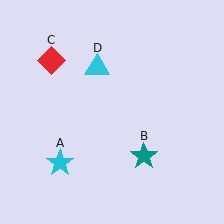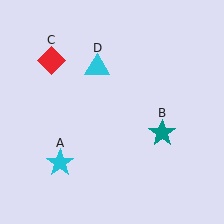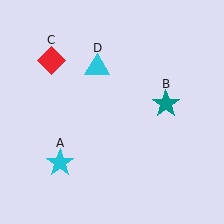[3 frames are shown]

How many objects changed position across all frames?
1 object changed position: teal star (object B).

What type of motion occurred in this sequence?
The teal star (object B) rotated counterclockwise around the center of the scene.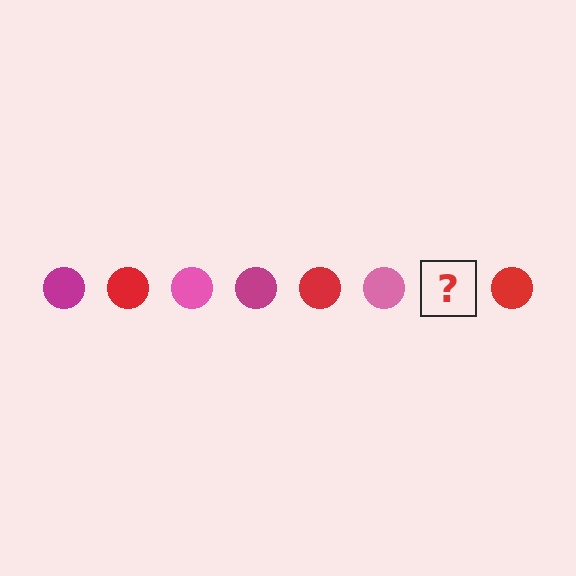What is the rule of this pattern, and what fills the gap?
The rule is that the pattern cycles through magenta, red, pink circles. The gap should be filled with a magenta circle.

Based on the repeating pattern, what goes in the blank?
The blank should be a magenta circle.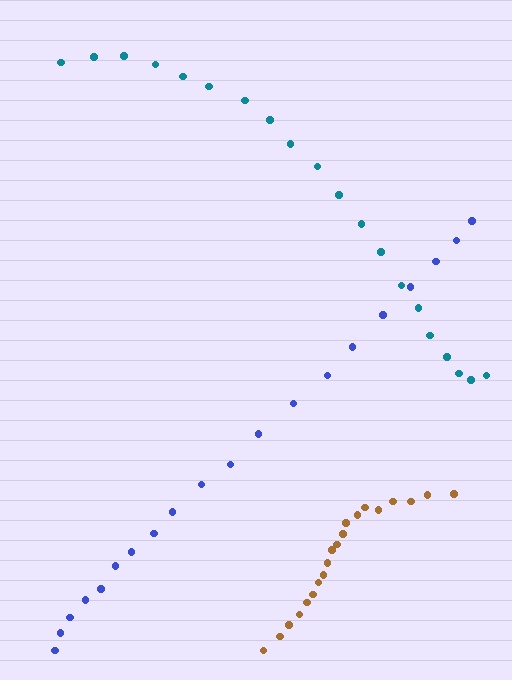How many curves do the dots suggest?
There are 3 distinct paths.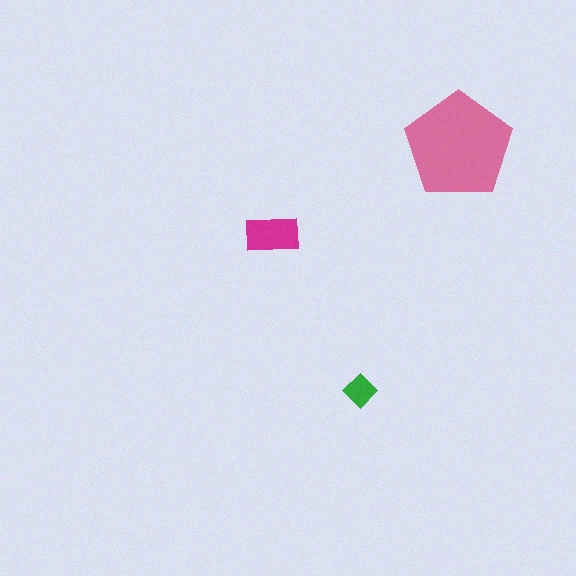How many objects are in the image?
There are 3 objects in the image.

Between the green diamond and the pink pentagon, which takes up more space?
The pink pentagon.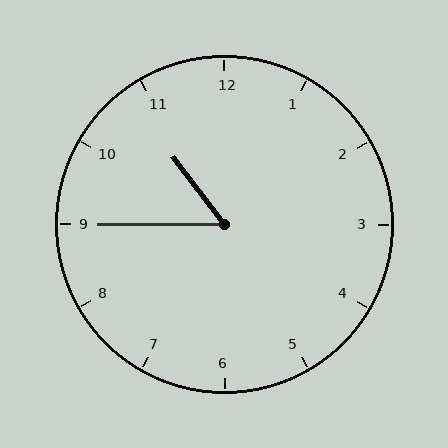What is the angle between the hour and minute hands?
Approximately 52 degrees.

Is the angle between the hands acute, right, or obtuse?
It is acute.